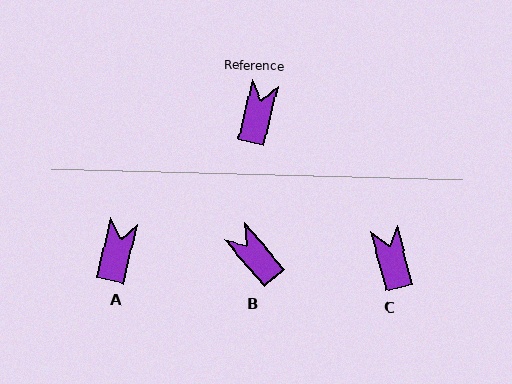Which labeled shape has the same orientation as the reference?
A.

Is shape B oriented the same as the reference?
No, it is off by about 54 degrees.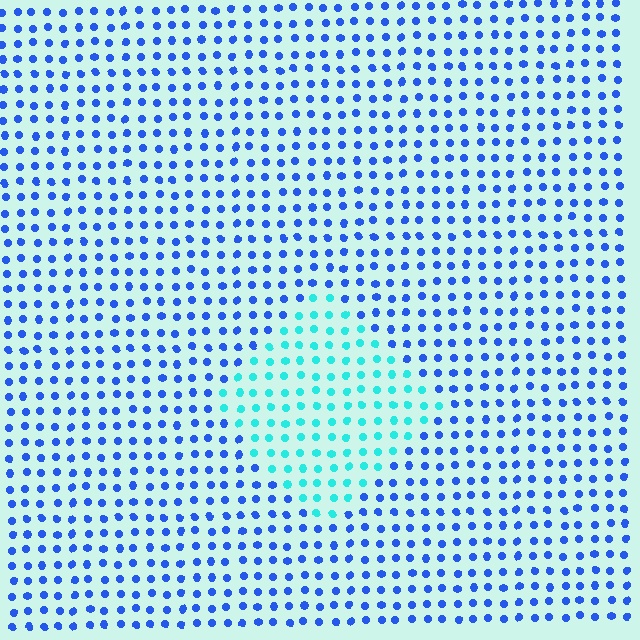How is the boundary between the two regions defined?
The boundary is defined purely by a slight shift in hue (about 47 degrees). Spacing, size, and orientation are identical on both sides.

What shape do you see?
I see a diamond.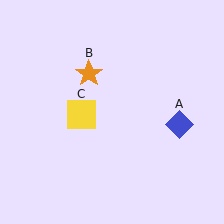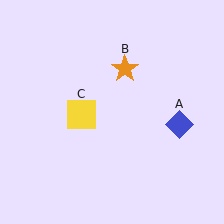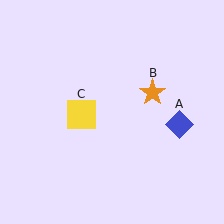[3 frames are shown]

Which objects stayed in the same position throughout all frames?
Blue diamond (object A) and yellow square (object C) remained stationary.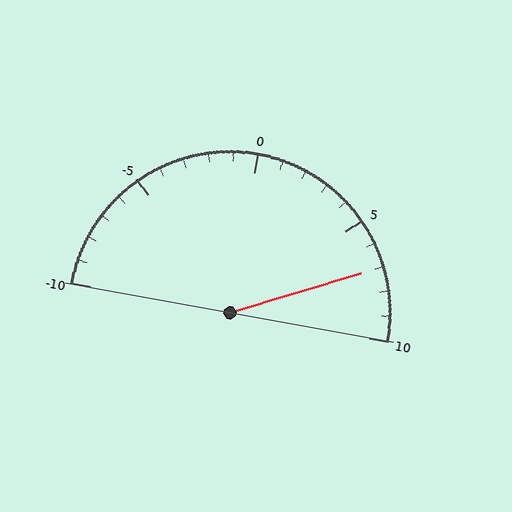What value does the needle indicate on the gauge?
The needle indicates approximately 7.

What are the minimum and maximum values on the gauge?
The gauge ranges from -10 to 10.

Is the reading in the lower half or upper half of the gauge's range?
The reading is in the upper half of the range (-10 to 10).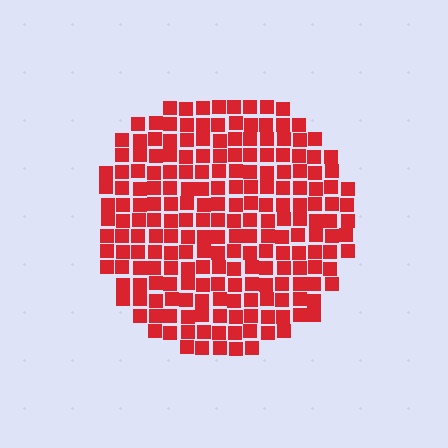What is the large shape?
The large shape is a circle.